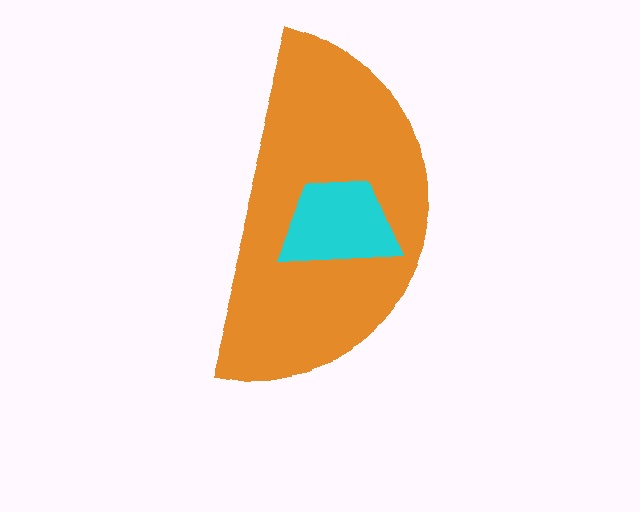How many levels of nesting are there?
2.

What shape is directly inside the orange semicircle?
The cyan trapezoid.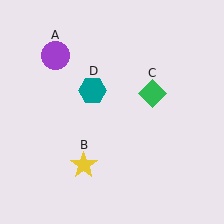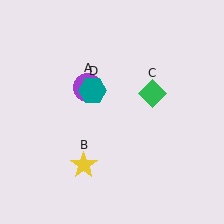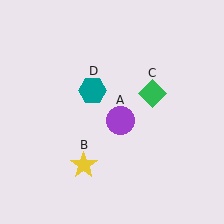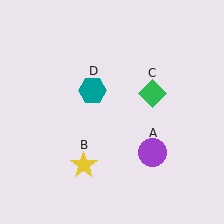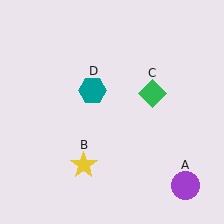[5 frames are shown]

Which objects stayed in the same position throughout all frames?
Yellow star (object B) and green diamond (object C) and teal hexagon (object D) remained stationary.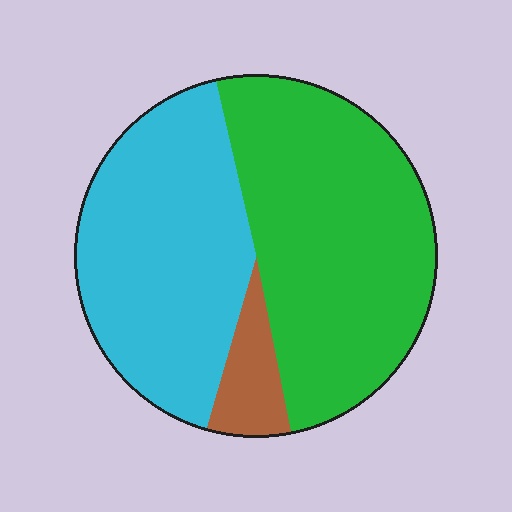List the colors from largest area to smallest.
From largest to smallest: green, cyan, brown.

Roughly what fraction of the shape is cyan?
Cyan covers roughly 40% of the shape.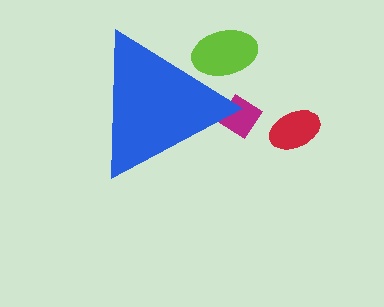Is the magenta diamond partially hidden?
Yes, the magenta diamond is partially hidden behind the blue triangle.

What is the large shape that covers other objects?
A blue triangle.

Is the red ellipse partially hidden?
No, the red ellipse is fully visible.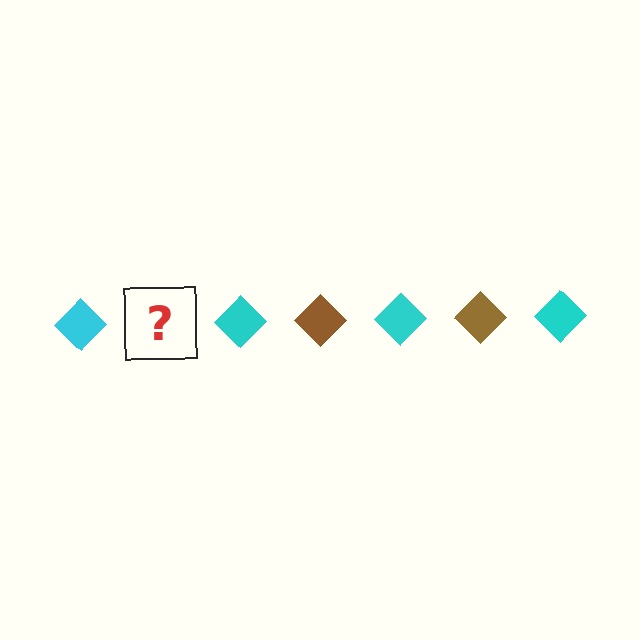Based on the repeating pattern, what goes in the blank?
The blank should be a brown diamond.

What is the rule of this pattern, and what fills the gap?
The rule is that the pattern cycles through cyan, brown diamonds. The gap should be filled with a brown diamond.